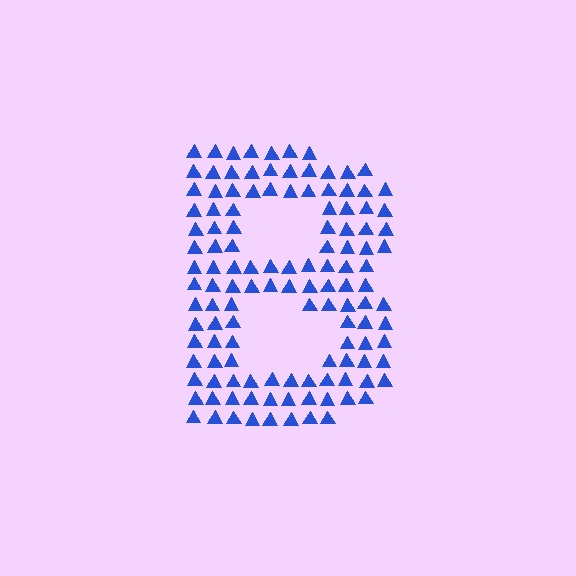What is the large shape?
The large shape is the letter B.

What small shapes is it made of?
It is made of small triangles.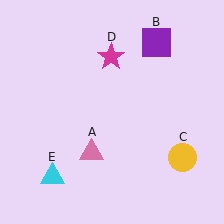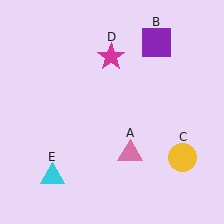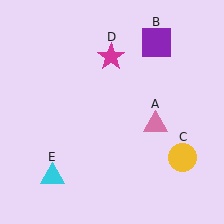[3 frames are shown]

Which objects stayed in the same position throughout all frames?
Purple square (object B) and yellow circle (object C) and magenta star (object D) and cyan triangle (object E) remained stationary.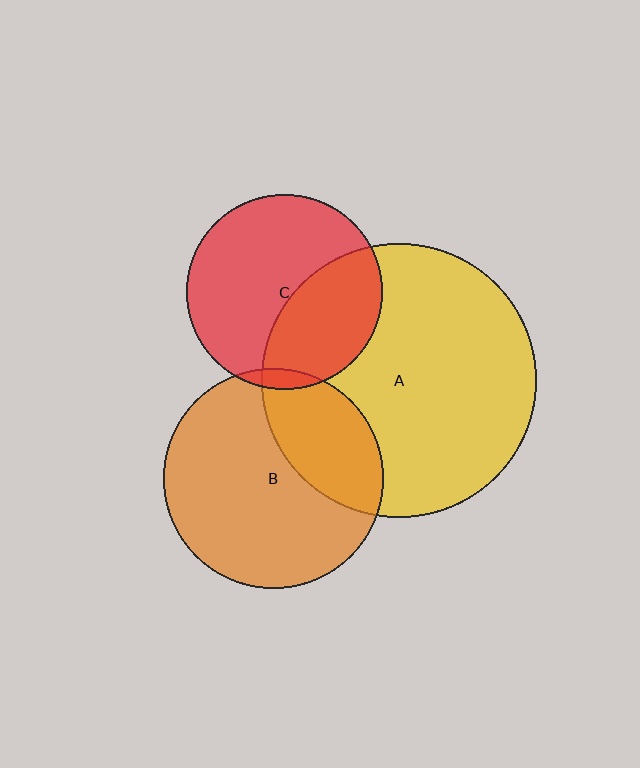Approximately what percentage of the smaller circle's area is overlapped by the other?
Approximately 30%.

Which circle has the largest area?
Circle A (yellow).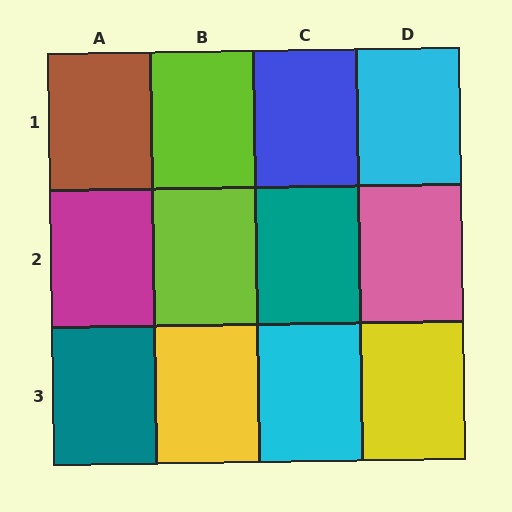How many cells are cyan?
2 cells are cyan.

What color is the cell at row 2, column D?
Pink.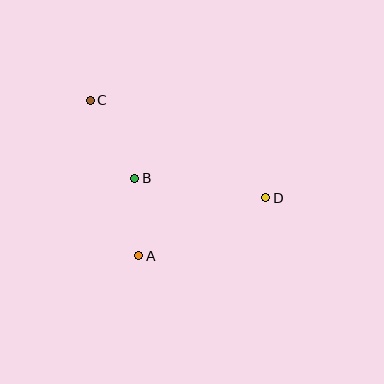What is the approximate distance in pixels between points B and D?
The distance between B and D is approximately 133 pixels.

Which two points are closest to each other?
Points A and B are closest to each other.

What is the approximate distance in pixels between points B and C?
The distance between B and C is approximately 90 pixels.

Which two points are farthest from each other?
Points C and D are farthest from each other.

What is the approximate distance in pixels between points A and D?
The distance between A and D is approximately 140 pixels.